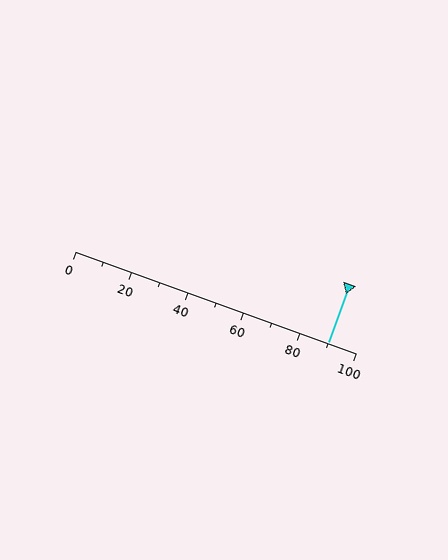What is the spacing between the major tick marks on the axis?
The major ticks are spaced 20 apart.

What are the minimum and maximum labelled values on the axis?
The axis runs from 0 to 100.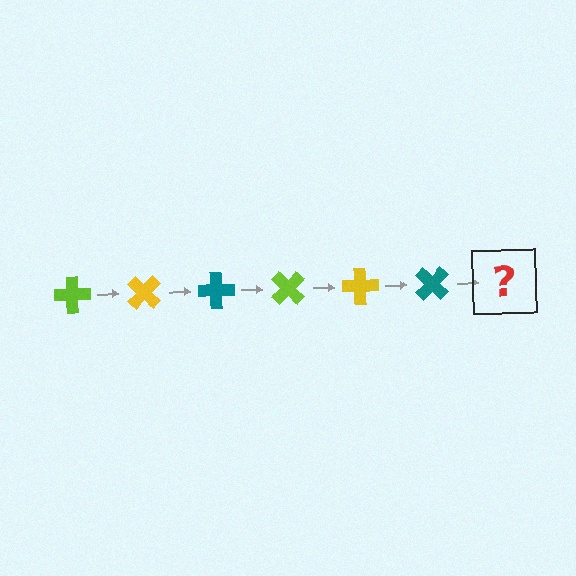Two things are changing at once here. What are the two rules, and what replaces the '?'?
The two rules are that it rotates 45 degrees each step and the color cycles through lime, yellow, and teal. The '?' should be a lime cross, rotated 270 degrees from the start.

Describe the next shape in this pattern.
It should be a lime cross, rotated 270 degrees from the start.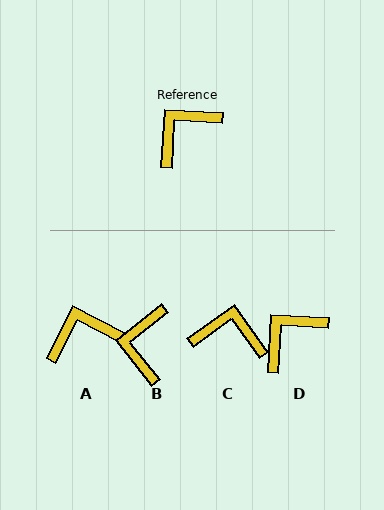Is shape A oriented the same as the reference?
No, it is off by about 23 degrees.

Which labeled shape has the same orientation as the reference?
D.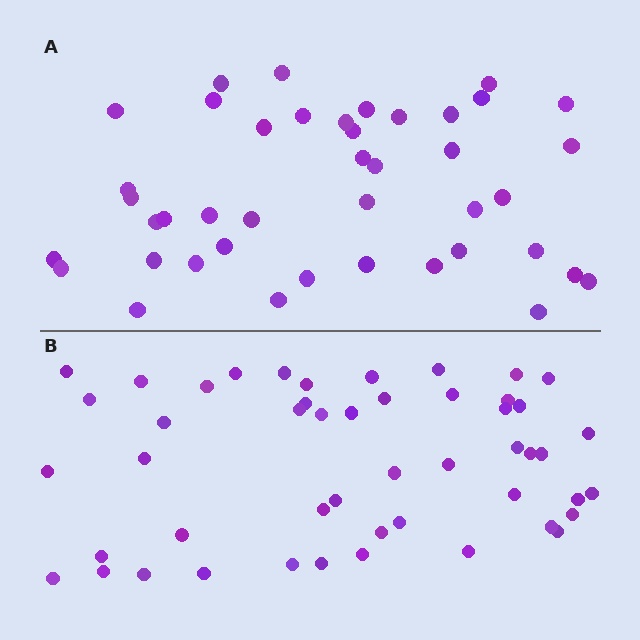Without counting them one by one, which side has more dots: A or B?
Region B (the bottom region) has more dots.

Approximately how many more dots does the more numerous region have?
Region B has roughly 8 or so more dots than region A.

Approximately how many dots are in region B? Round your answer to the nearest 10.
About 50 dots. (The exact count is 49, which rounds to 50.)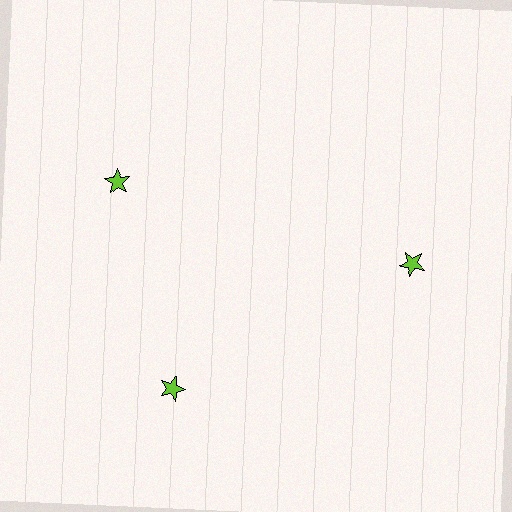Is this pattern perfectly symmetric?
No. The 3 lime stars are arranged in a ring, but one element near the 11 o'clock position is rotated out of alignment along the ring, breaking the 3-fold rotational symmetry.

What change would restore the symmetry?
The symmetry would be restored by rotating it back into even spacing with its neighbors so that all 3 stars sit at equal angles and equal distance from the center.